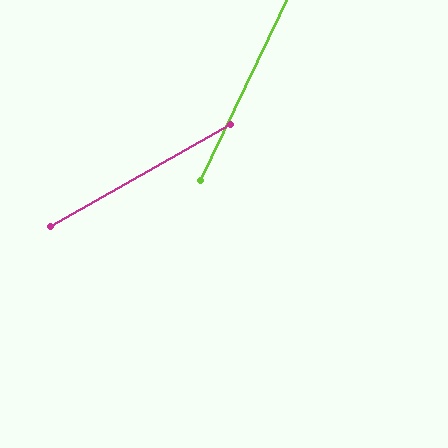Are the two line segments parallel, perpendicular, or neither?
Neither parallel nor perpendicular — they differ by about 35°.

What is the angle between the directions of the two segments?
Approximately 35 degrees.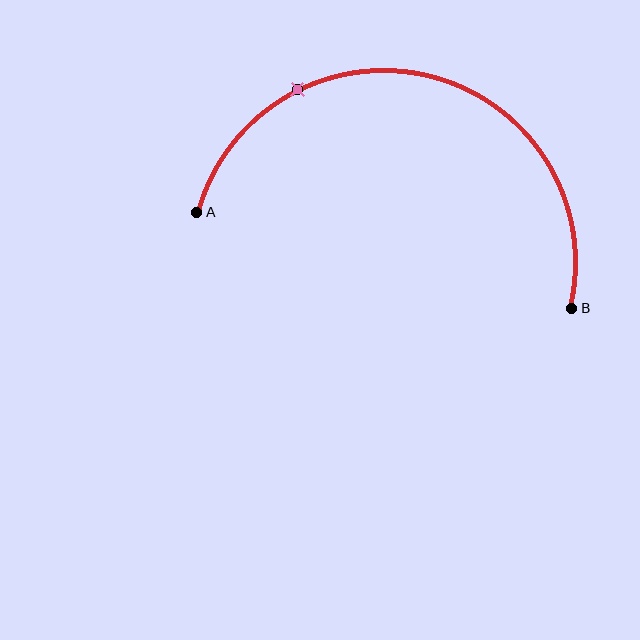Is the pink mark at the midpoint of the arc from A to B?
No. The pink mark lies on the arc but is closer to endpoint A. The arc midpoint would be at the point on the curve equidistant along the arc from both A and B.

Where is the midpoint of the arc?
The arc midpoint is the point on the curve farthest from the straight line joining A and B. It sits above that line.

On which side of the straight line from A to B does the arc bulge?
The arc bulges above the straight line connecting A and B.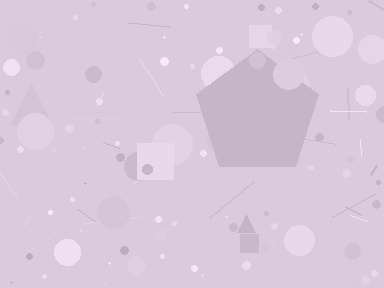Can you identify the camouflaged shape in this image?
The camouflaged shape is a pentagon.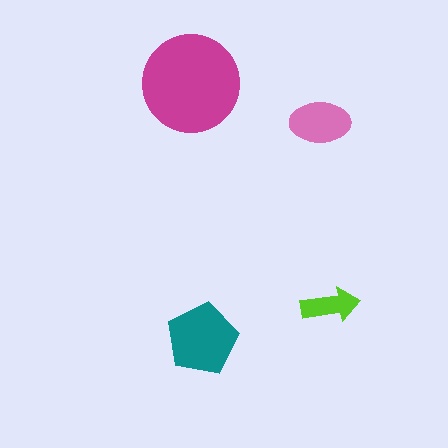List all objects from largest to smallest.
The magenta circle, the teal pentagon, the pink ellipse, the lime arrow.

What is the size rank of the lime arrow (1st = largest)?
4th.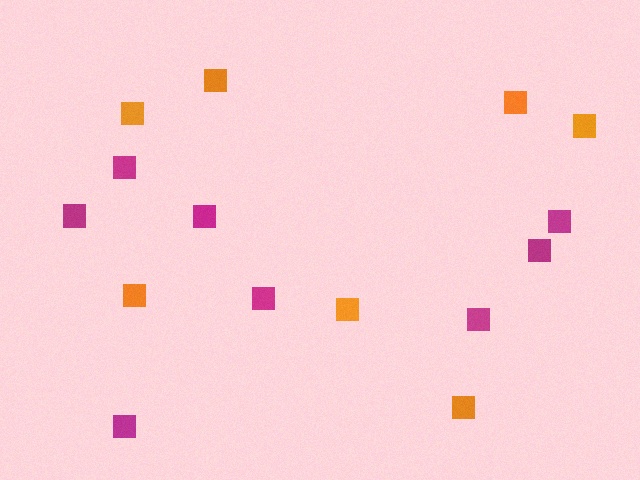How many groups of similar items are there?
There are 2 groups: one group of orange squares (7) and one group of magenta squares (8).